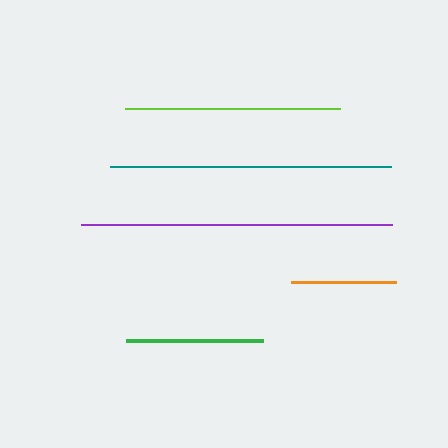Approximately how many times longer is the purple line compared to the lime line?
The purple line is approximately 1.4 times the length of the lime line.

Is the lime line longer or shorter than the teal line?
The teal line is longer than the lime line.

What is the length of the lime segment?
The lime segment is approximately 215 pixels long.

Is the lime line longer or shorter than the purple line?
The purple line is longer than the lime line.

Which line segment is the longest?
The purple line is the longest at approximately 311 pixels.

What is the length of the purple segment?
The purple segment is approximately 311 pixels long.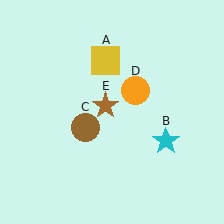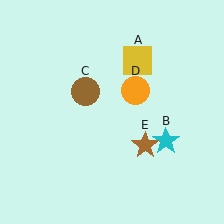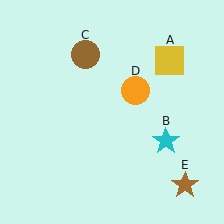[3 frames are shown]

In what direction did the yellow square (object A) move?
The yellow square (object A) moved right.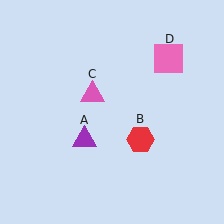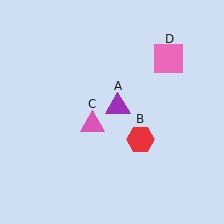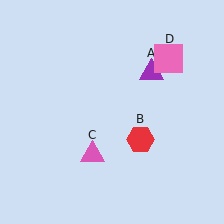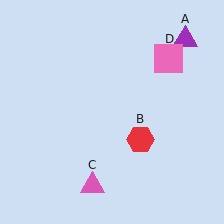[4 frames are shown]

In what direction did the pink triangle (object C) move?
The pink triangle (object C) moved down.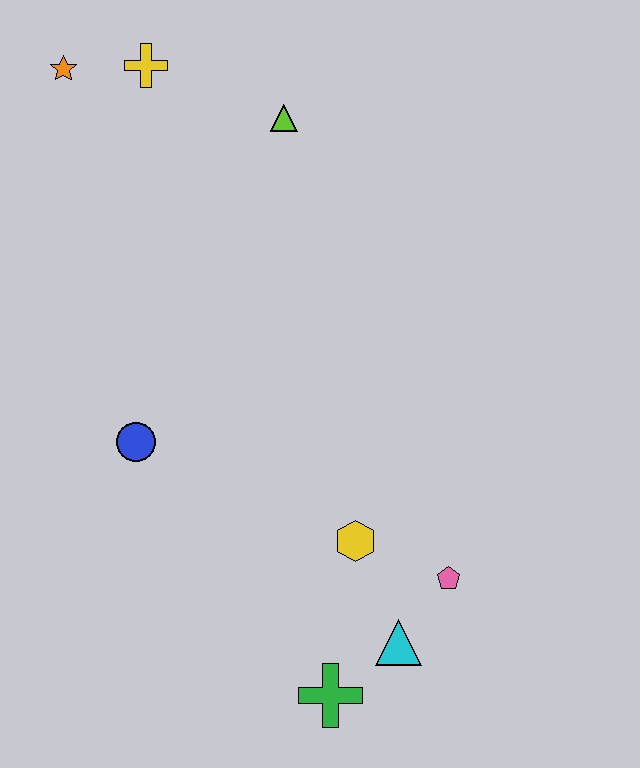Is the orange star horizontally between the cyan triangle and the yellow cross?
No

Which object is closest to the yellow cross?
The orange star is closest to the yellow cross.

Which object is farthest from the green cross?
The orange star is farthest from the green cross.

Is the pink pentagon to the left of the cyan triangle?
No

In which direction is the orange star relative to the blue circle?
The orange star is above the blue circle.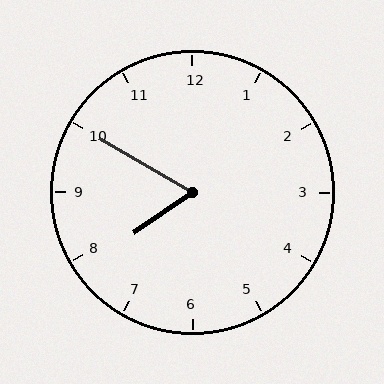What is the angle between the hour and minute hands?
Approximately 65 degrees.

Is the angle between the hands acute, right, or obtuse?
It is acute.